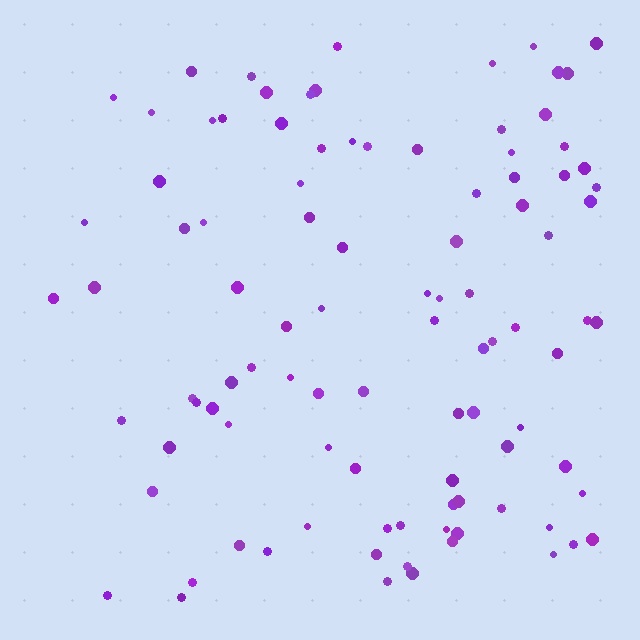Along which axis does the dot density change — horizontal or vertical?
Horizontal.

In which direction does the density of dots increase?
From left to right, with the right side densest.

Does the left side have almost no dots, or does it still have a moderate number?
Still a moderate number, just noticeably fewer than the right.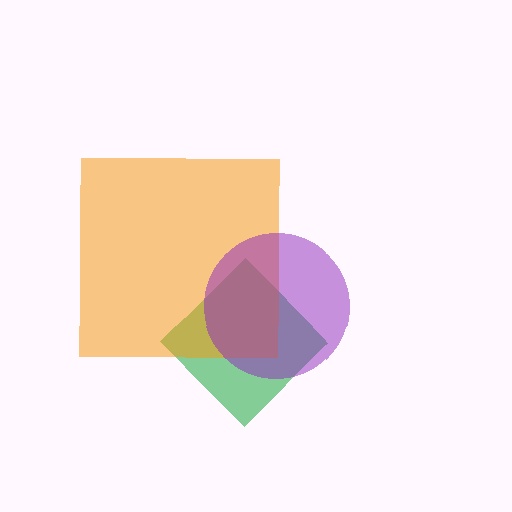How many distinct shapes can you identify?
There are 3 distinct shapes: a green diamond, an orange square, a purple circle.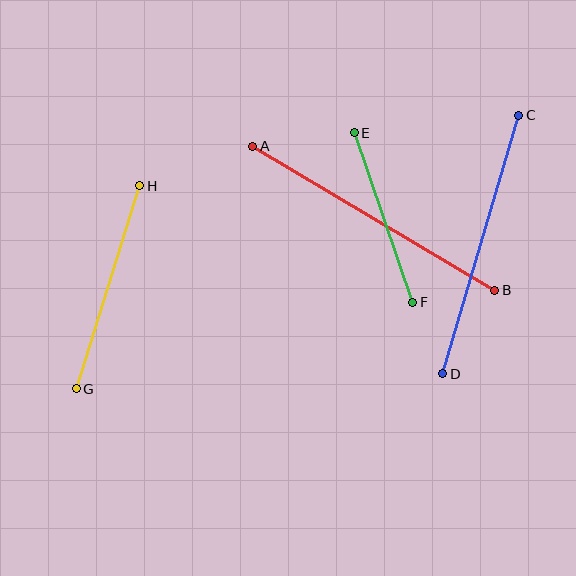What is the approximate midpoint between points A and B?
The midpoint is at approximately (374, 218) pixels.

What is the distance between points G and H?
The distance is approximately 213 pixels.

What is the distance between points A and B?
The distance is approximately 282 pixels.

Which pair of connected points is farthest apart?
Points A and B are farthest apart.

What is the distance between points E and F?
The distance is approximately 179 pixels.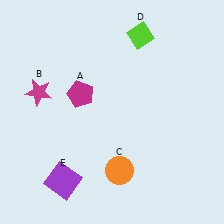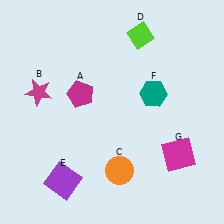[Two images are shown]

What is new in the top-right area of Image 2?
A teal hexagon (F) was added in the top-right area of Image 2.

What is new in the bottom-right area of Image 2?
A magenta square (G) was added in the bottom-right area of Image 2.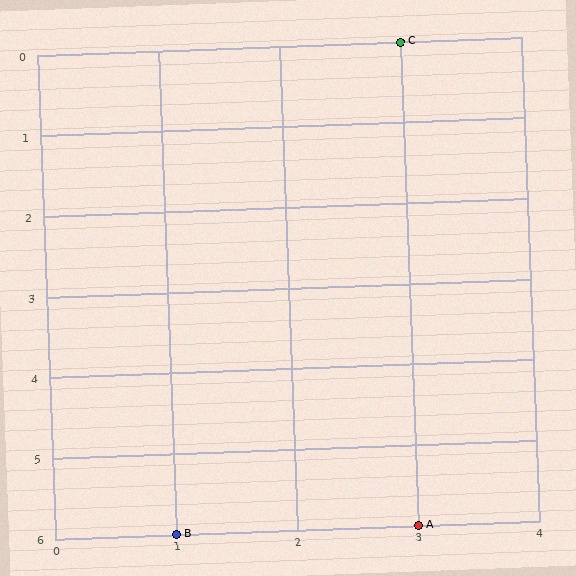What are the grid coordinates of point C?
Point C is at grid coordinates (3, 0).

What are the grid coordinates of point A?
Point A is at grid coordinates (3, 6).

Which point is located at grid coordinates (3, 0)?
Point C is at (3, 0).